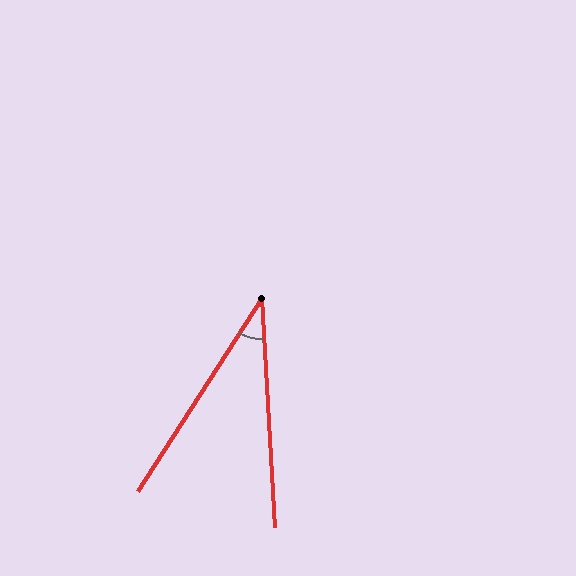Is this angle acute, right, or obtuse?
It is acute.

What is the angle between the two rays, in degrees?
Approximately 36 degrees.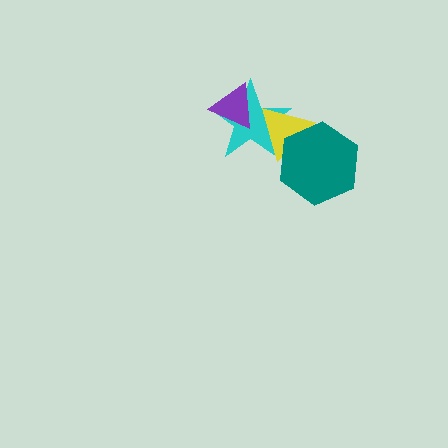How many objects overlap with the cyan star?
2 objects overlap with the cyan star.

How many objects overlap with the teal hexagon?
1 object overlaps with the teal hexagon.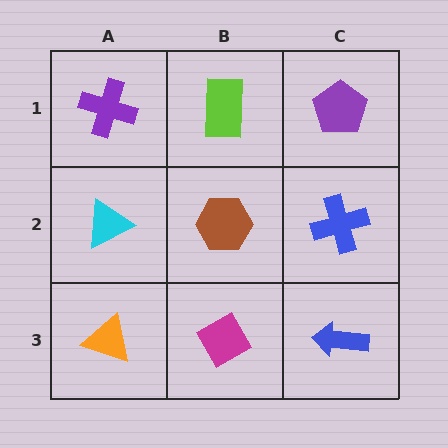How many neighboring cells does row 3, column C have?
2.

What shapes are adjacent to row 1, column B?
A brown hexagon (row 2, column B), a purple cross (row 1, column A), a purple pentagon (row 1, column C).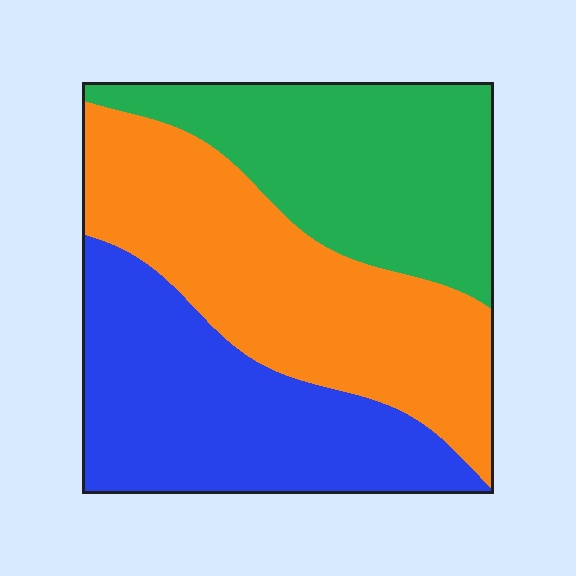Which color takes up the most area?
Orange, at roughly 35%.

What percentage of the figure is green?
Green takes up about one third (1/3) of the figure.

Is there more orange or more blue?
Orange.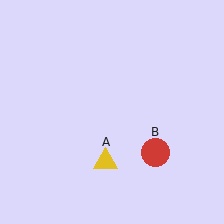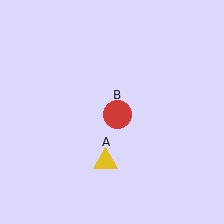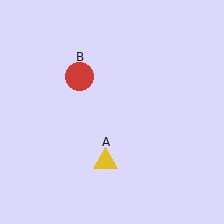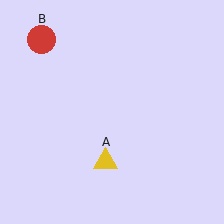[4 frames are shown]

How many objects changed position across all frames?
1 object changed position: red circle (object B).